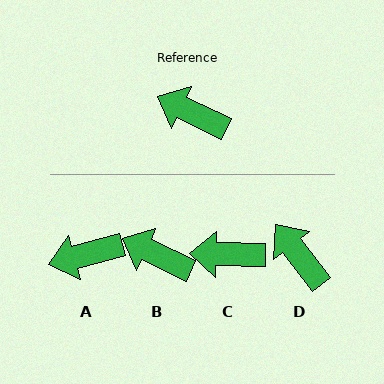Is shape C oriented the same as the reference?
No, it is off by about 24 degrees.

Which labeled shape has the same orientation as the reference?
B.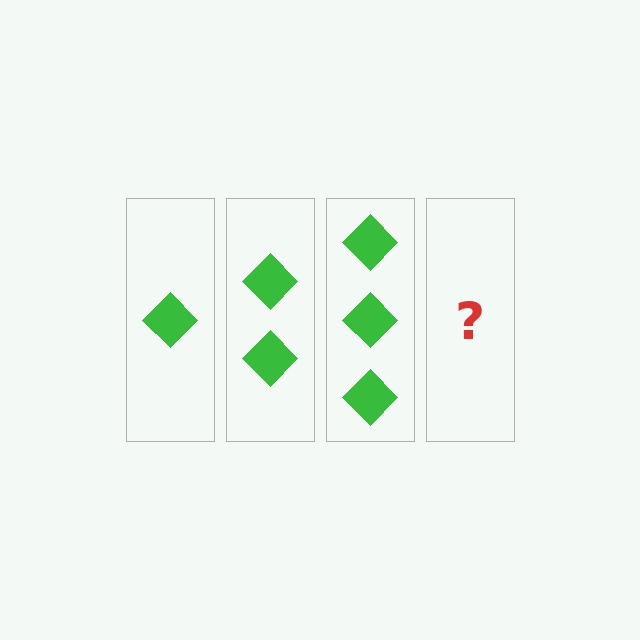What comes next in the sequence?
The next element should be 4 diamonds.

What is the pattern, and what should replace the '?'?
The pattern is that each step adds one more diamond. The '?' should be 4 diamonds.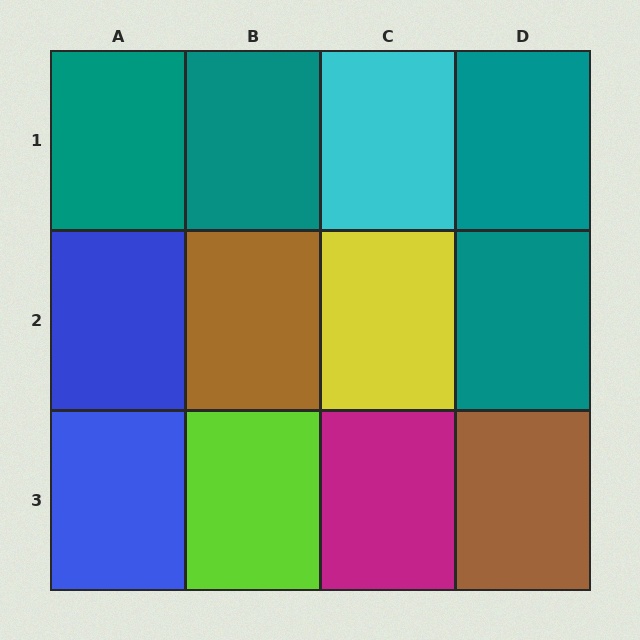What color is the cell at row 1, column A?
Teal.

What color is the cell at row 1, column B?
Teal.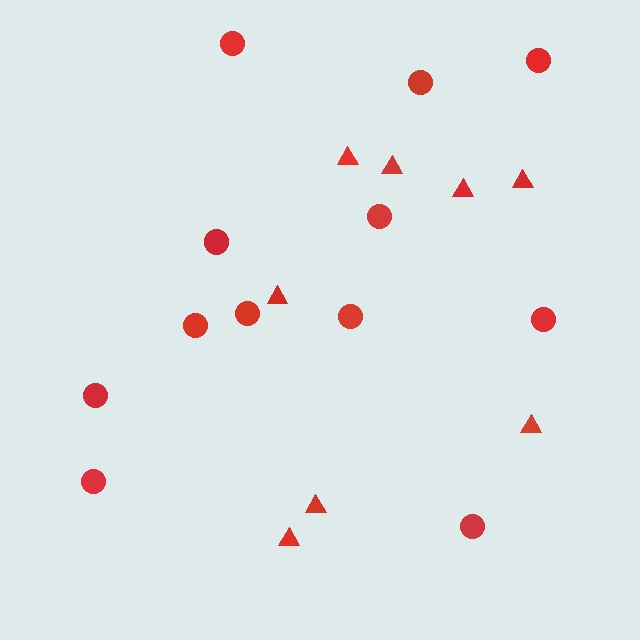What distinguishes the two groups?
There are 2 groups: one group of triangles (8) and one group of circles (12).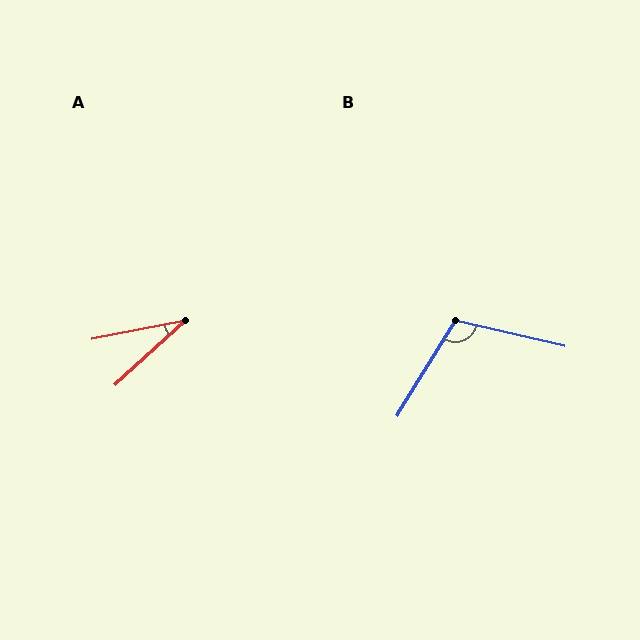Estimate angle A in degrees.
Approximately 32 degrees.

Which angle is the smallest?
A, at approximately 32 degrees.